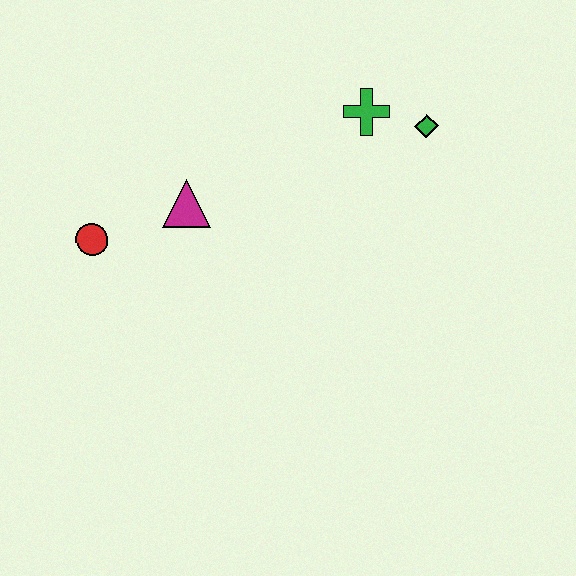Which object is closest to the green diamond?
The green cross is closest to the green diamond.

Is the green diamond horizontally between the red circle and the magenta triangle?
No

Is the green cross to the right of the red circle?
Yes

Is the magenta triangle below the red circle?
No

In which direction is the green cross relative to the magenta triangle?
The green cross is to the right of the magenta triangle.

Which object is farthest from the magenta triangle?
The green diamond is farthest from the magenta triangle.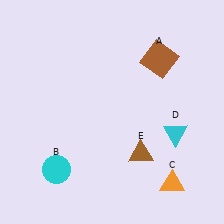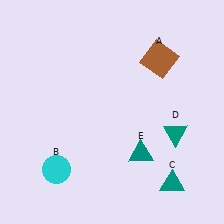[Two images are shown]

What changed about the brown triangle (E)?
In Image 1, E is brown. In Image 2, it changed to teal.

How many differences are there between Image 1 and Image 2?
There are 3 differences between the two images.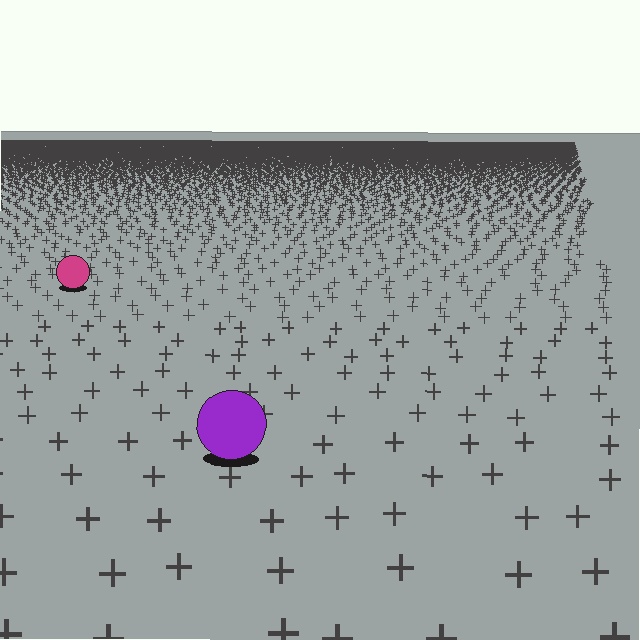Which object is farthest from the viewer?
The magenta circle is farthest from the viewer. It appears smaller and the ground texture around it is denser.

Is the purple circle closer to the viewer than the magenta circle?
Yes. The purple circle is closer — you can tell from the texture gradient: the ground texture is coarser near it.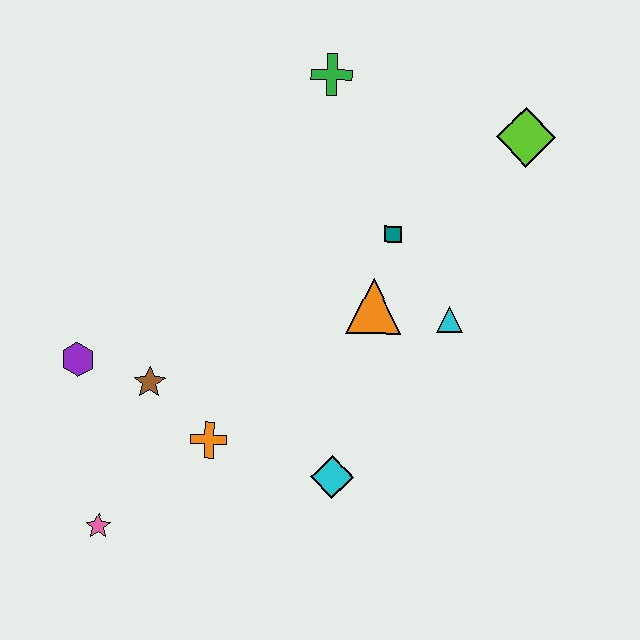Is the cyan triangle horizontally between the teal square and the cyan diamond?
No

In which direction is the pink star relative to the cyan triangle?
The pink star is to the left of the cyan triangle.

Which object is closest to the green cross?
The teal square is closest to the green cross.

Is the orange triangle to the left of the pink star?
No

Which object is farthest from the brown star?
The lime diamond is farthest from the brown star.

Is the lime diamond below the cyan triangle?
No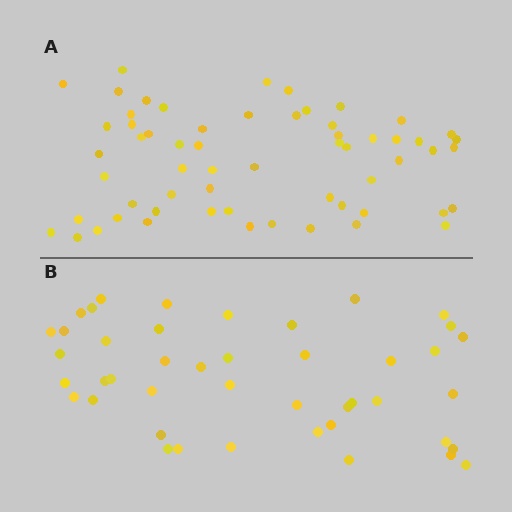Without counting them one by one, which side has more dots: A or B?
Region A (the top region) has more dots.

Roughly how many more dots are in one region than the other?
Region A has approximately 15 more dots than region B.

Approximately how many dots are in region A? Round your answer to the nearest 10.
About 60 dots.